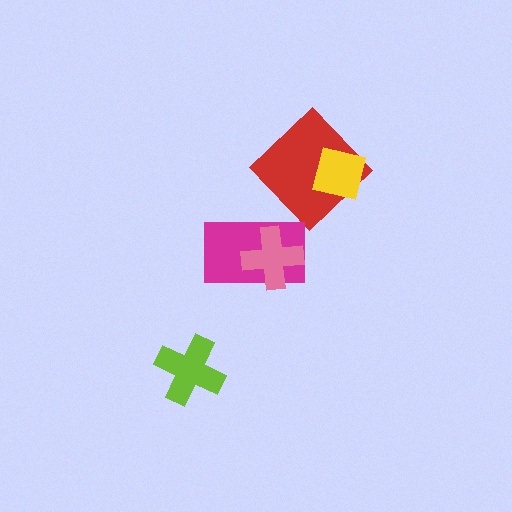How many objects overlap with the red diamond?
1 object overlaps with the red diamond.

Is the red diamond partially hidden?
Yes, it is partially covered by another shape.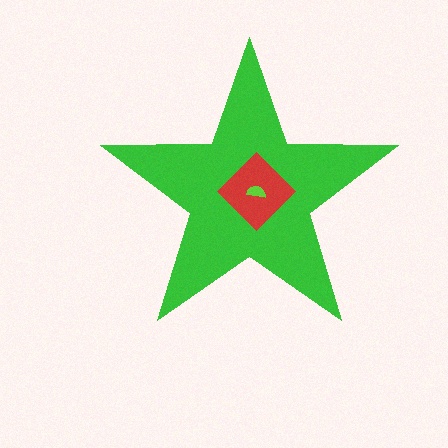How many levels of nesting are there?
3.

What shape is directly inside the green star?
The red diamond.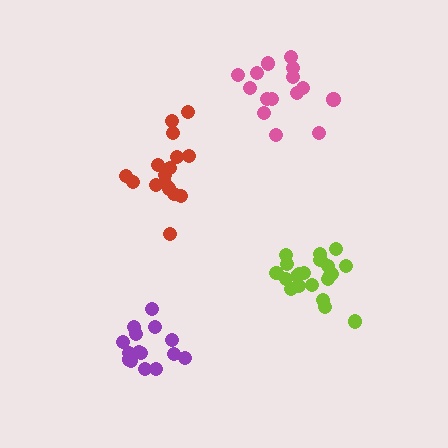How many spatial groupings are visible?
There are 4 spatial groupings.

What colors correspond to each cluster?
The clusters are colored: lime, purple, red, pink.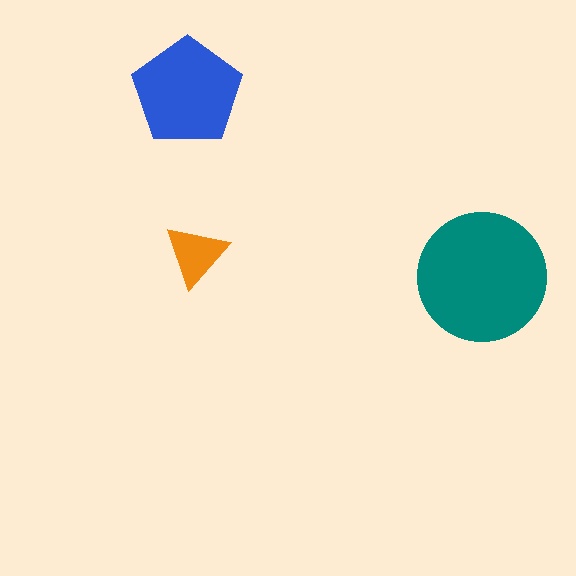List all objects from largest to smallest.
The teal circle, the blue pentagon, the orange triangle.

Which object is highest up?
The blue pentagon is topmost.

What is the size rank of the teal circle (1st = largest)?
1st.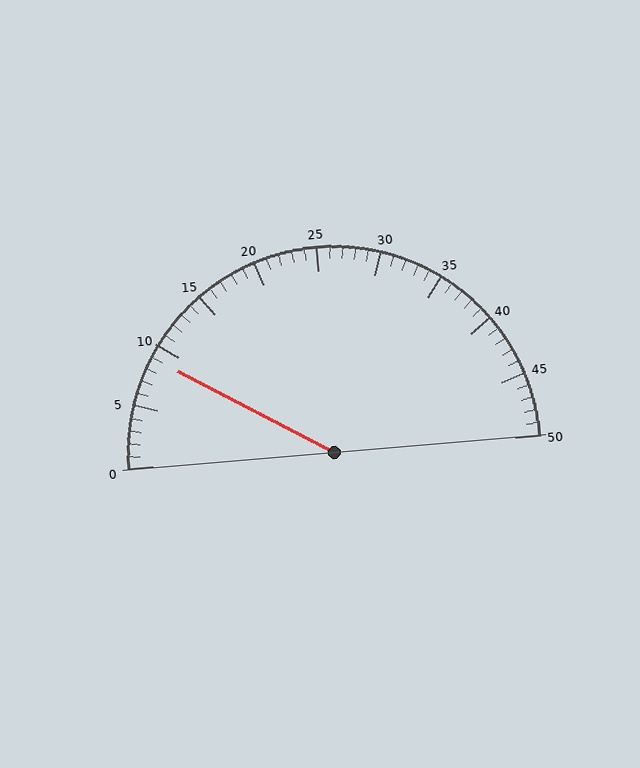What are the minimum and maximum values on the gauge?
The gauge ranges from 0 to 50.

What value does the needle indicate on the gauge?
The needle indicates approximately 9.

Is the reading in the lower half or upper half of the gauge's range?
The reading is in the lower half of the range (0 to 50).